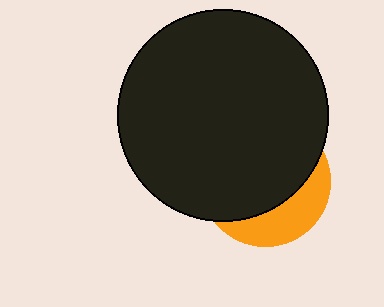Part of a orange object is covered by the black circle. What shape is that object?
It is a circle.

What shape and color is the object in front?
The object in front is a black circle.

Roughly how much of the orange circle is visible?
A small part of it is visible (roughly 30%).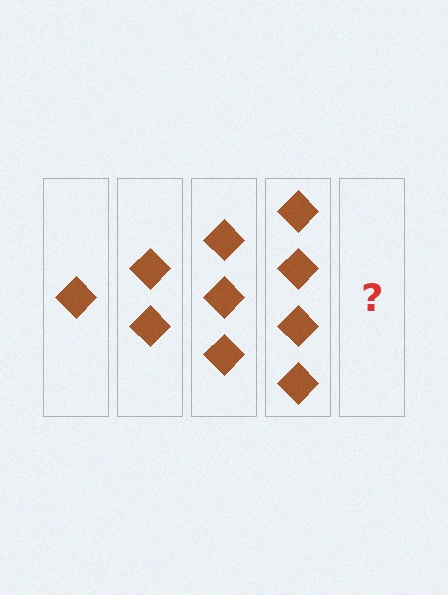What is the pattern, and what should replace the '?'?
The pattern is that each step adds one more diamond. The '?' should be 5 diamonds.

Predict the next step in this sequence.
The next step is 5 diamonds.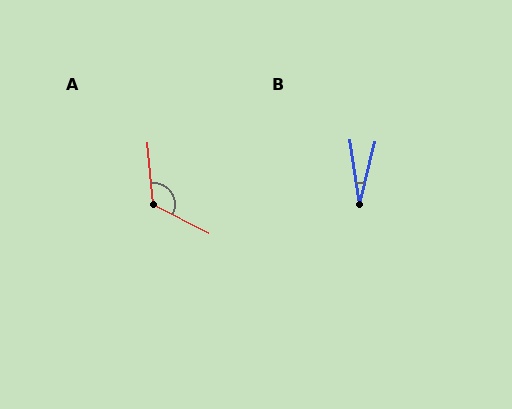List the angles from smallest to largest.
B (22°), A (122°).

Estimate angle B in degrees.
Approximately 22 degrees.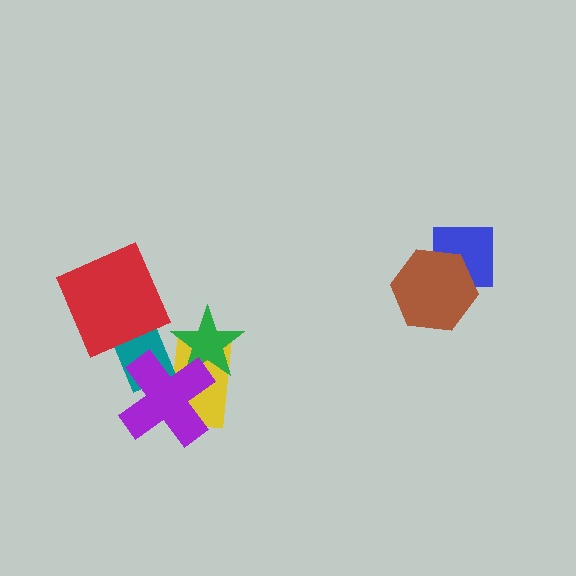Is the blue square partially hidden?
Yes, it is partially covered by another shape.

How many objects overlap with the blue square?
1 object overlaps with the blue square.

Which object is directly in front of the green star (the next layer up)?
The teal rectangle is directly in front of the green star.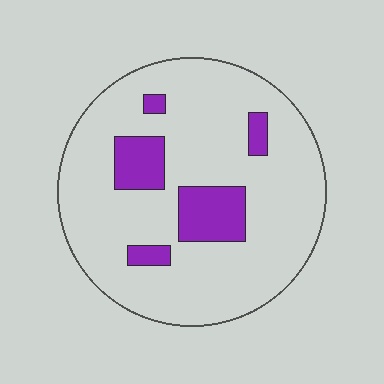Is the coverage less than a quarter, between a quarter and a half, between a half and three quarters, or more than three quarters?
Less than a quarter.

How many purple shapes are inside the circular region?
5.